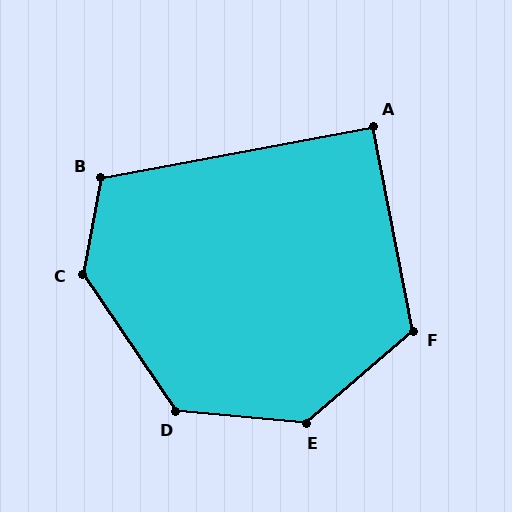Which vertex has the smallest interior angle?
A, at approximately 91 degrees.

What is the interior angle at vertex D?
Approximately 130 degrees (obtuse).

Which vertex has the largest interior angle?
C, at approximately 135 degrees.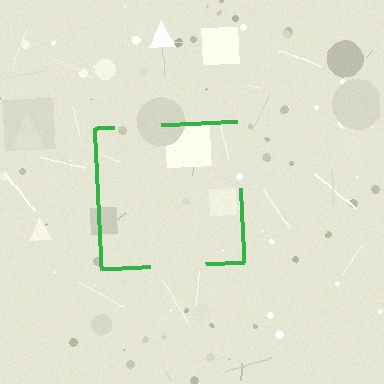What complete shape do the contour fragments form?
The contour fragments form a square.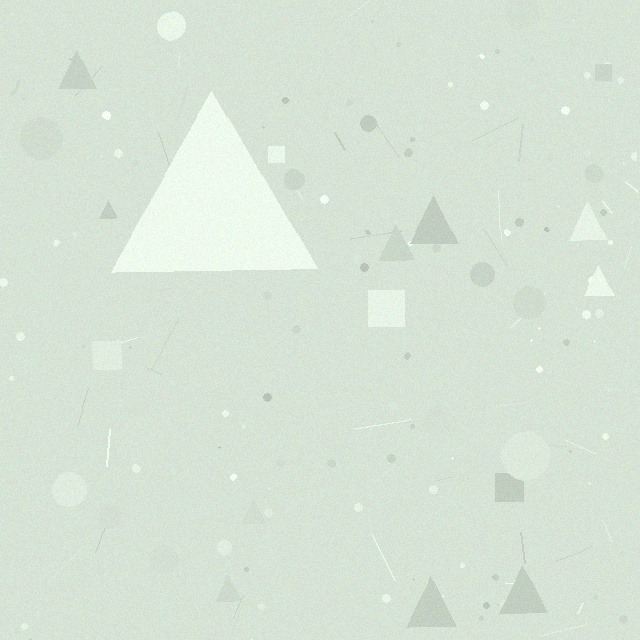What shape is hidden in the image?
A triangle is hidden in the image.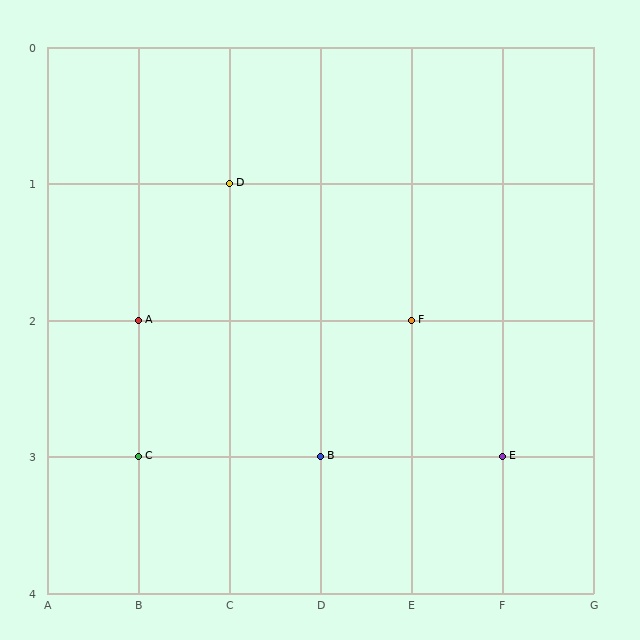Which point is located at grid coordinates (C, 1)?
Point D is at (C, 1).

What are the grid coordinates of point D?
Point D is at grid coordinates (C, 1).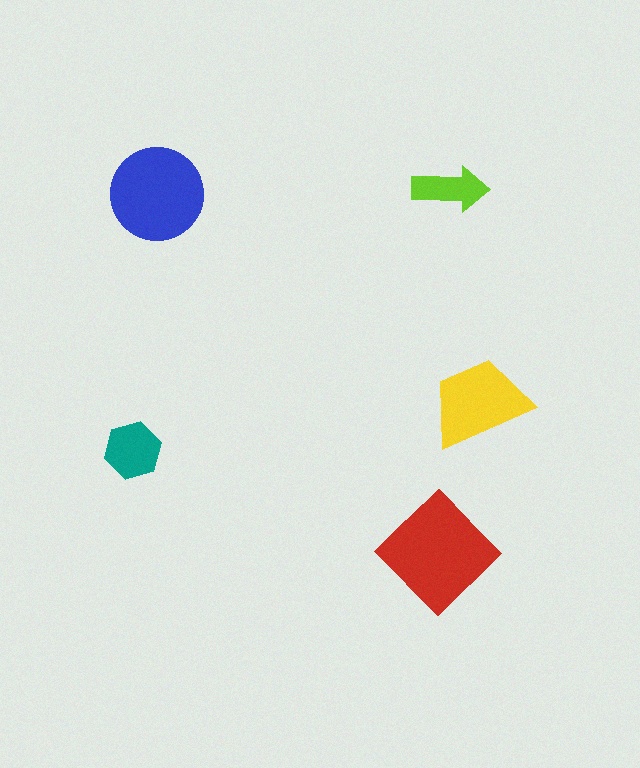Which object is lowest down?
The red diamond is bottommost.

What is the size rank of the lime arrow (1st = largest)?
5th.